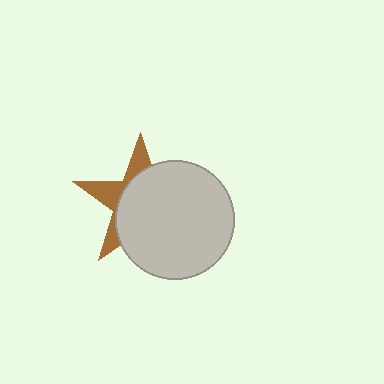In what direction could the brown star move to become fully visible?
The brown star could move toward the upper-left. That would shift it out from behind the light gray circle entirely.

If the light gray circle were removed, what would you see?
You would see the complete brown star.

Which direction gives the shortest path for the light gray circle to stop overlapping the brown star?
Moving toward the lower-right gives the shortest separation.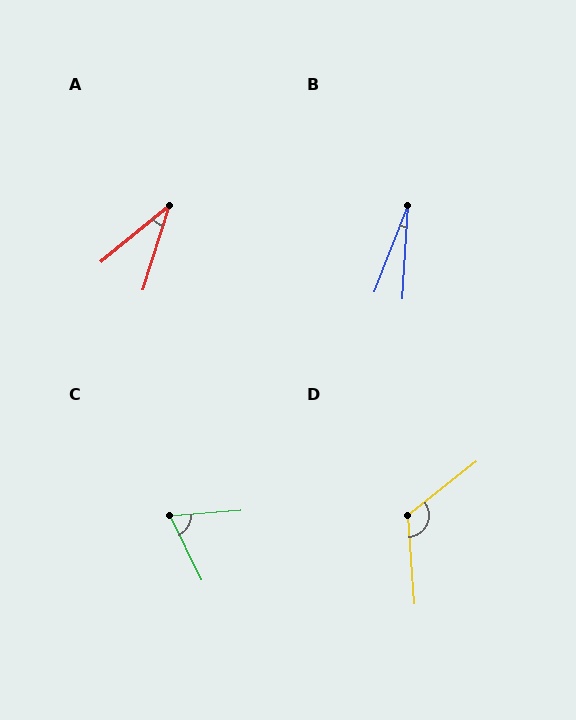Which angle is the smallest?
B, at approximately 18 degrees.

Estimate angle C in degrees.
Approximately 68 degrees.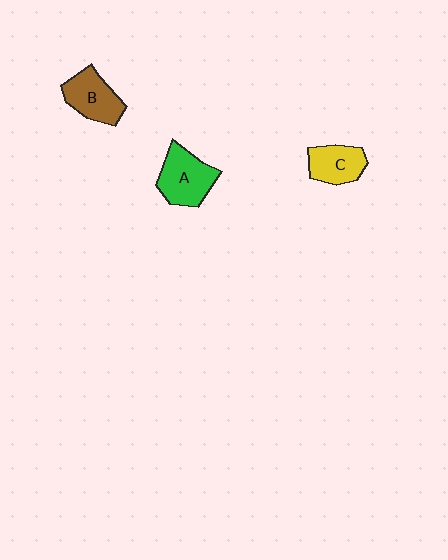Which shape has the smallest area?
Shape C (yellow).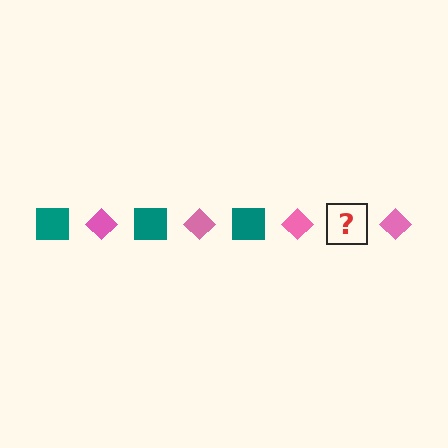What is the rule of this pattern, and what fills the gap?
The rule is that the pattern alternates between teal square and pink diamond. The gap should be filled with a teal square.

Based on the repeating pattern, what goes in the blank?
The blank should be a teal square.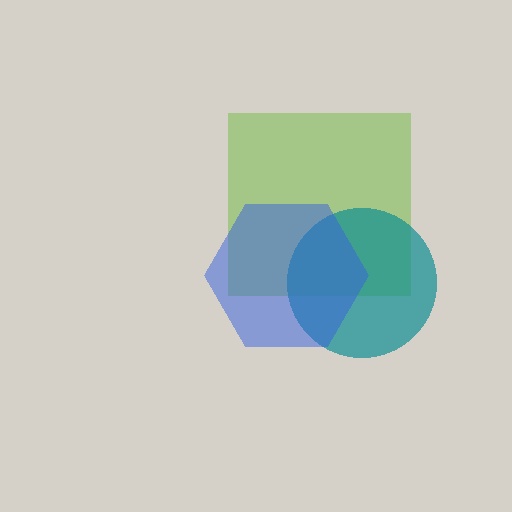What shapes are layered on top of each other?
The layered shapes are: a lime square, a teal circle, a blue hexagon.